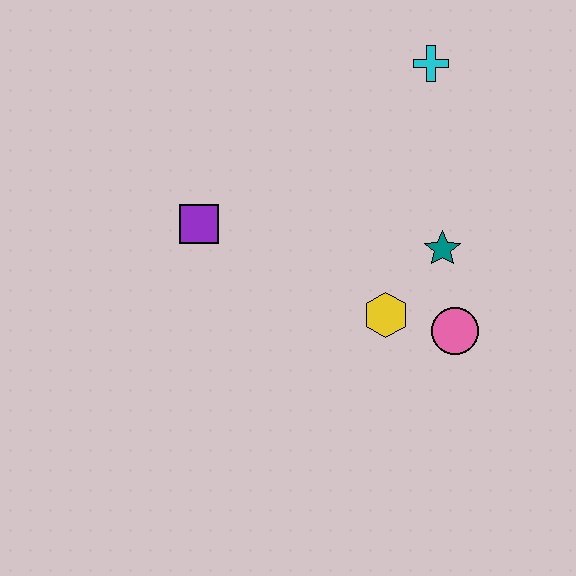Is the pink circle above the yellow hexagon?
No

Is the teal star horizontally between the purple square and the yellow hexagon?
No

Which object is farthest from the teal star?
The purple square is farthest from the teal star.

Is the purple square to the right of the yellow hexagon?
No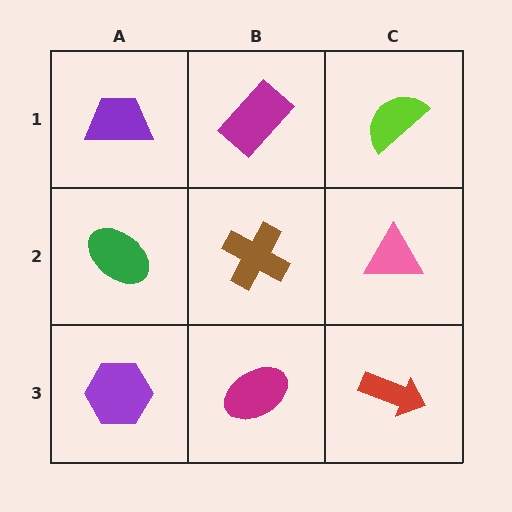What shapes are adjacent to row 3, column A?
A green ellipse (row 2, column A), a magenta ellipse (row 3, column B).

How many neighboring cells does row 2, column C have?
3.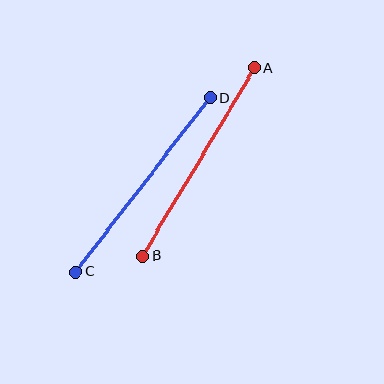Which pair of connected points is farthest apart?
Points C and D are farthest apart.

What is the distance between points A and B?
The distance is approximately 219 pixels.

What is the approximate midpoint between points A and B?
The midpoint is at approximately (199, 162) pixels.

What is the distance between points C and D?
The distance is approximately 220 pixels.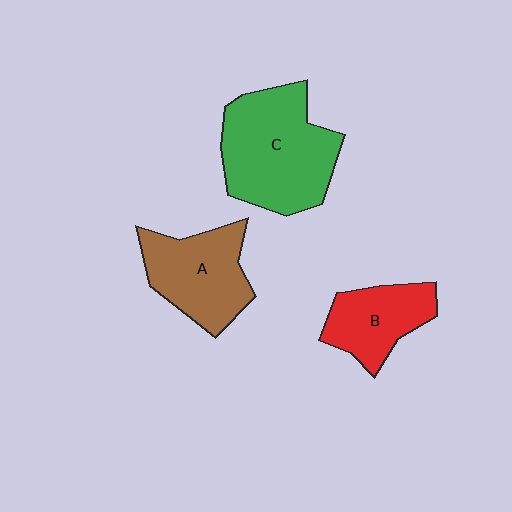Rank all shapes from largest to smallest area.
From largest to smallest: C (green), A (brown), B (red).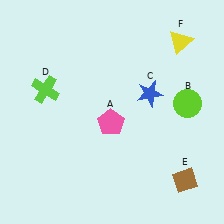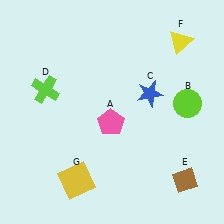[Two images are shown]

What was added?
A yellow square (G) was added in Image 2.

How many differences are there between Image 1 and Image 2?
There is 1 difference between the two images.